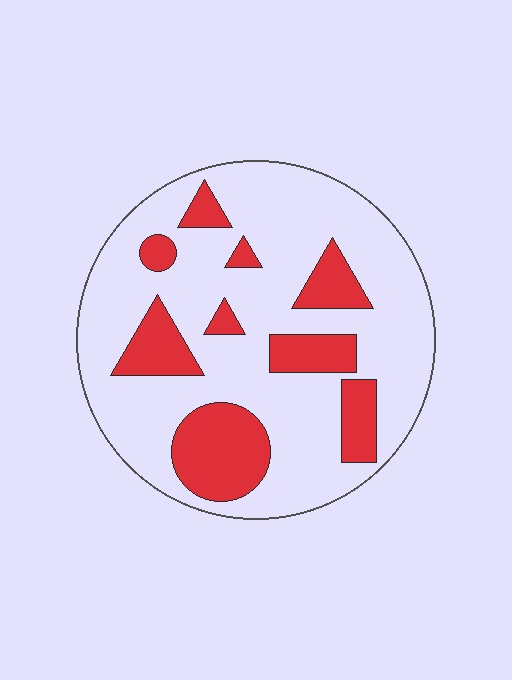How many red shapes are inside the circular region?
9.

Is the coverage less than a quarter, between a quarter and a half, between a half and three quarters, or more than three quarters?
Less than a quarter.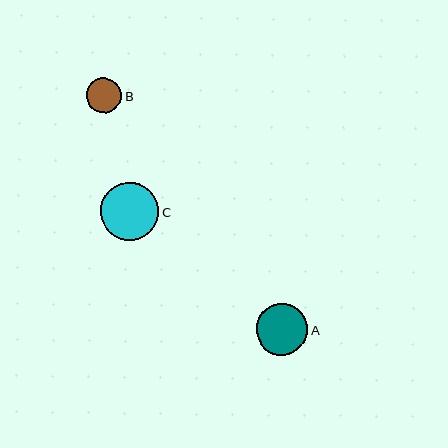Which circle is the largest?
Circle C is the largest with a size of approximately 59 pixels.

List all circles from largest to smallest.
From largest to smallest: C, A, B.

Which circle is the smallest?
Circle B is the smallest with a size of approximately 35 pixels.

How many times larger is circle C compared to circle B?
Circle C is approximately 1.7 times the size of circle B.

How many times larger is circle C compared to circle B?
Circle C is approximately 1.7 times the size of circle B.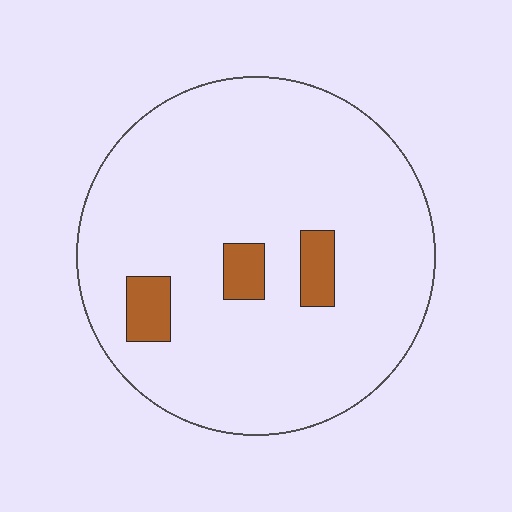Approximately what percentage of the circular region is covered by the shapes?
Approximately 10%.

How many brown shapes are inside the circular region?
3.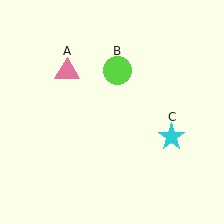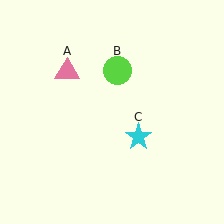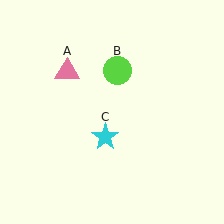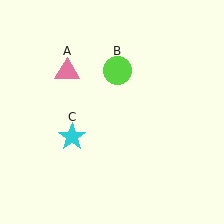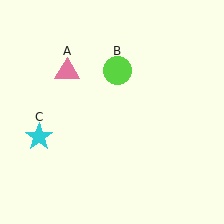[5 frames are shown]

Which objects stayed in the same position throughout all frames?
Pink triangle (object A) and lime circle (object B) remained stationary.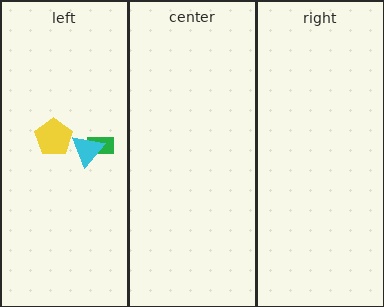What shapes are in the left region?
The green rectangle, the cyan triangle, the yellow pentagon.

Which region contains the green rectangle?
The left region.